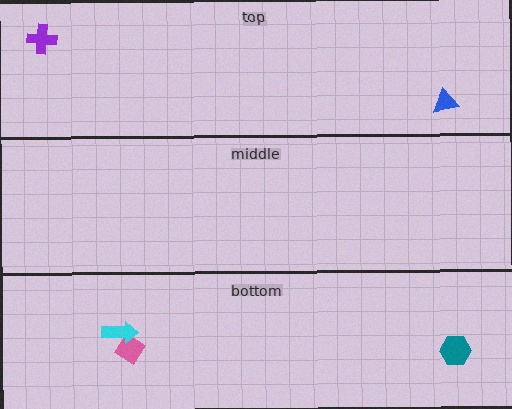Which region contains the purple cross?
The top region.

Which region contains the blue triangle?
The top region.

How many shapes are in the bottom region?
3.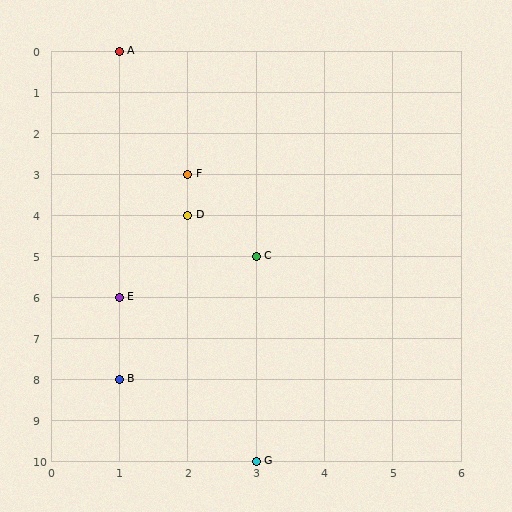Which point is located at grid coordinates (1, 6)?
Point E is at (1, 6).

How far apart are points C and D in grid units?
Points C and D are 1 column and 1 row apart (about 1.4 grid units diagonally).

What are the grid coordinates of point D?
Point D is at grid coordinates (2, 4).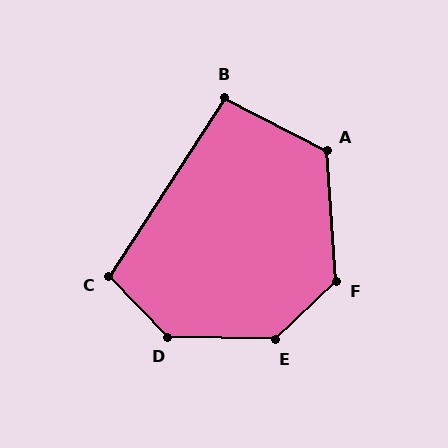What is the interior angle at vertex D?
Approximately 135 degrees (obtuse).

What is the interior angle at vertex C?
Approximately 103 degrees (obtuse).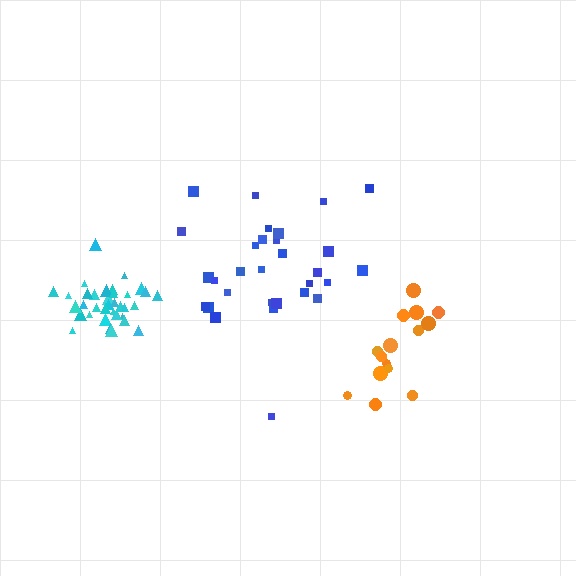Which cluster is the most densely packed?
Cyan.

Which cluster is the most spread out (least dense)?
Orange.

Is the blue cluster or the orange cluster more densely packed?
Blue.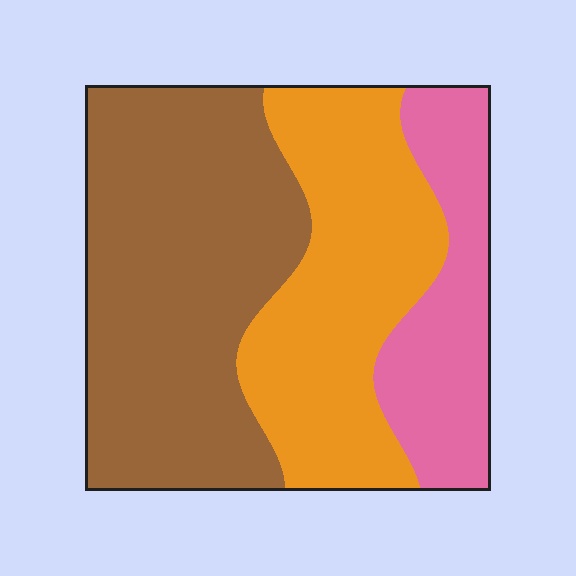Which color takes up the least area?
Pink, at roughly 20%.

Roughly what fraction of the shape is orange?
Orange covers roughly 35% of the shape.